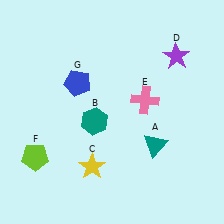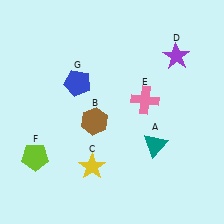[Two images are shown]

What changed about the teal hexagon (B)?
In Image 1, B is teal. In Image 2, it changed to brown.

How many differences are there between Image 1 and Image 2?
There is 1 difference between the two images.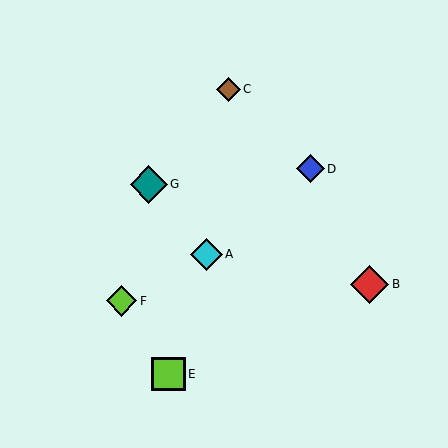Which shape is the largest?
The red diamond (labeled B) is the largest.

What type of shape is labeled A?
Shape A is a cyan diamond.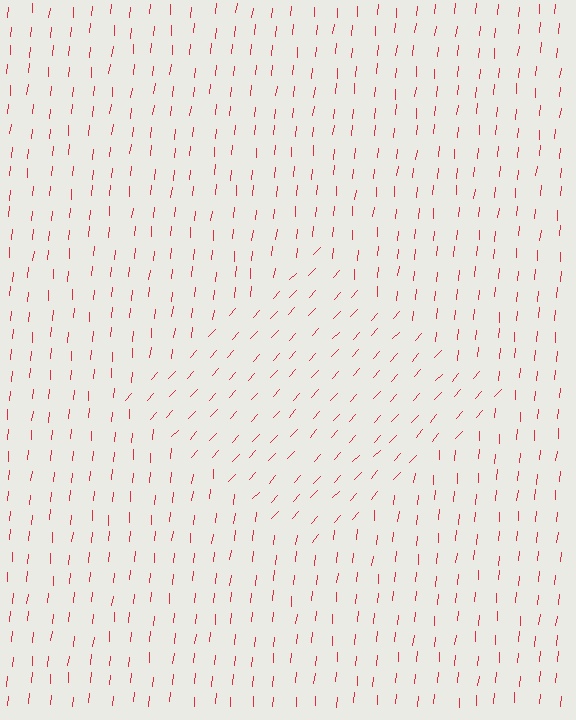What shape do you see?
I see a diamond.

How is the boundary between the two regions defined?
The boundary is defined purely by a change in line orientation (approximately 37 degrees difference). All lines are the same color and thickness.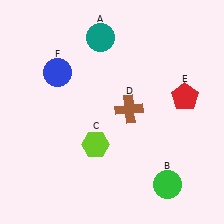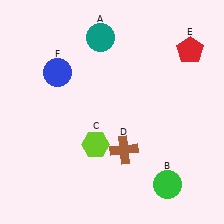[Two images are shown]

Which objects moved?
The objects that moved are: the brown cross (D), the red pentagon (E).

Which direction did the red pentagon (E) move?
The red pentagon (E) moved up.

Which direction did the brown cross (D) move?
The brown cross (D) moved down.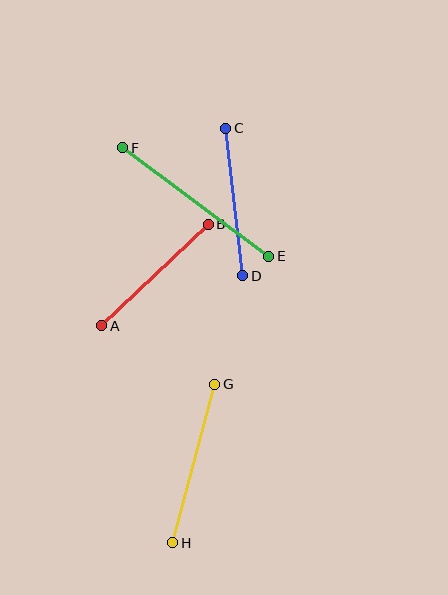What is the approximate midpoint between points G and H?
The midpoint is at approximately (194, 463) pixels.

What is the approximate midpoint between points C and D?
The midpoint is at approximately (234, 202) pixels.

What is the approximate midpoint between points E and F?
The midpoint is at approximately (196, 202) pixels.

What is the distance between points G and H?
The distance is approximately 164 pixels.